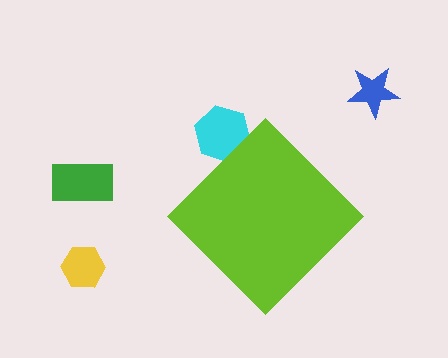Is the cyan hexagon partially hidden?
Yes, the cyan hexagon is partially hidden behind the lime diamond.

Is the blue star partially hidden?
No, the blue star is fully visible.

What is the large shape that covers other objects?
A lime diamond.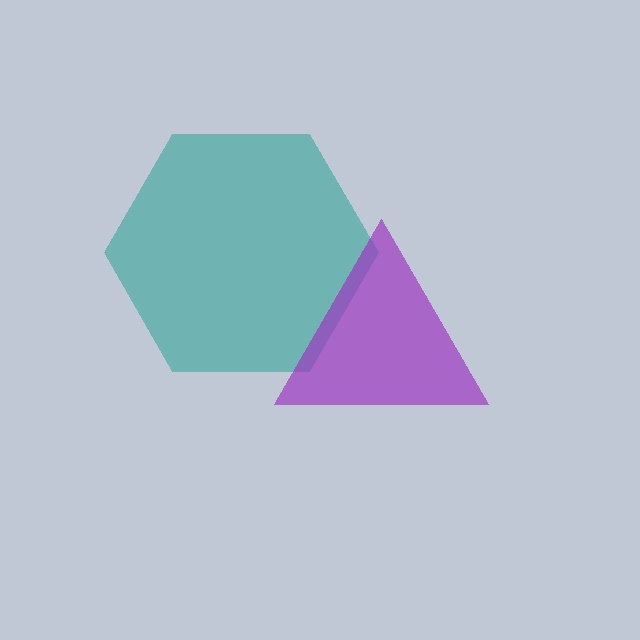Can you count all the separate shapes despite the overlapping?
Yes, there are 2 separate shapes.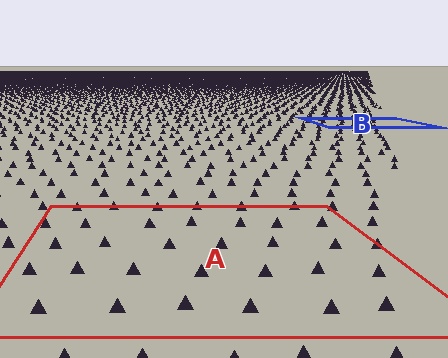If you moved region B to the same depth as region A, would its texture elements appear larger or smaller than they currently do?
They would appear larger. At a closer depth, the same texture elements are projected at a bigger on-screen size.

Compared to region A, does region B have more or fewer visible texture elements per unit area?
Region B has more texture elements per unit area — they are packed more densely because it is farther away.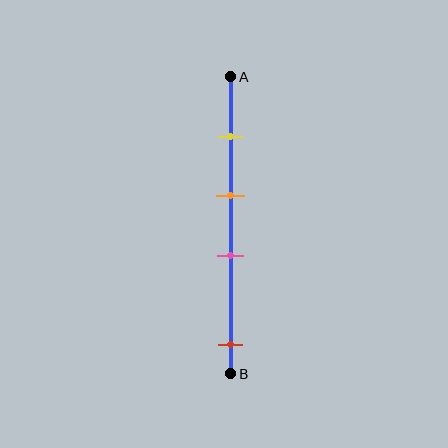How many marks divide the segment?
There are 4 marks dividing the segment.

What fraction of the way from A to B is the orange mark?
The orange mark is approximately 40% (0.4) of the way from A to B.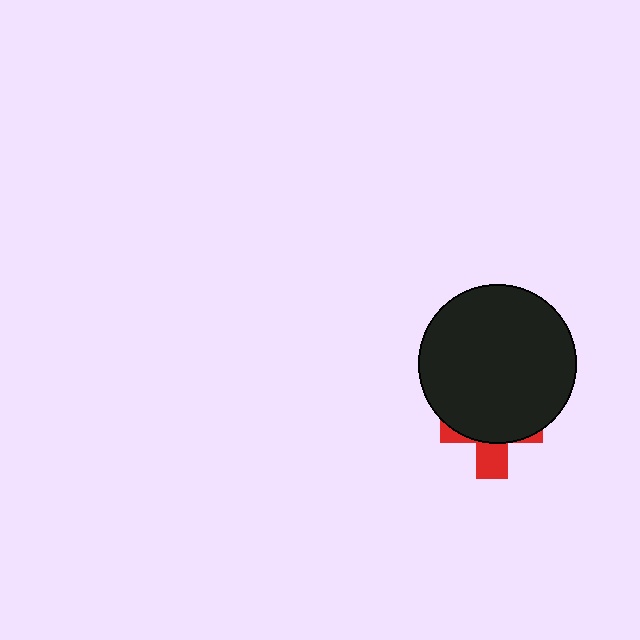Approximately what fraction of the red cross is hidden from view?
Roughly 68% of the red cross is hidden behind the black circle.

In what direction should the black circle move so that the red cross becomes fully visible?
The black circle should move up. That is the shortest direction to clear the overlap and leave the red cross fully visible.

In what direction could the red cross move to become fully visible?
The red cross could move down. That would shift it out from behind the black circle entirely.